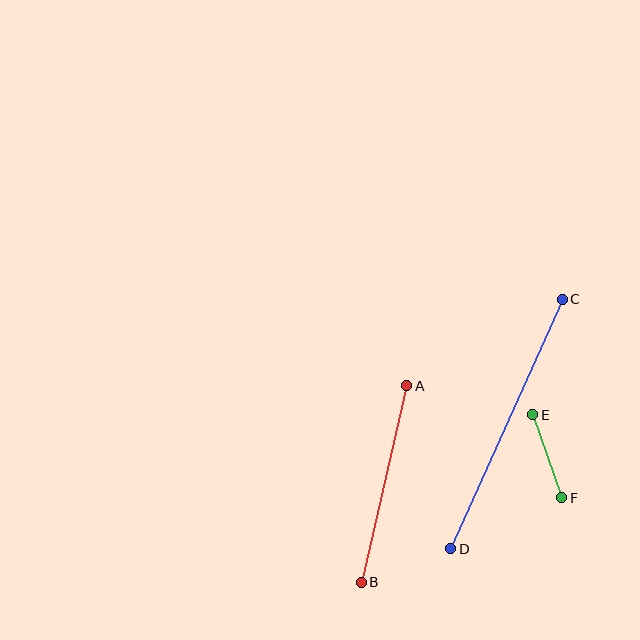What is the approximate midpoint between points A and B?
The midpoint is at approximately (384, 484) pixels.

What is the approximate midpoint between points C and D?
The midpoint is at approximately (507, 424) pixels.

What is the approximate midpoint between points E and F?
The midpoint is at approximately (547, 456) pixels.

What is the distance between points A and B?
The distance is approximately 202 pixels.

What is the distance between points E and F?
The distance is approximately 88 pixels.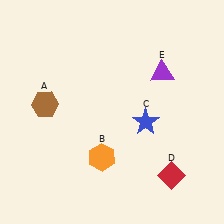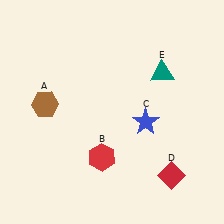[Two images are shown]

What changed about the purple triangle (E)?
In Image 1, E is purple. In Image 2, it changed to teal.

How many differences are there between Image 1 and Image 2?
There are 2 differences between the two images.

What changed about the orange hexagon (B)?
In Image 1, B is orange. In Image 2, it changed to red.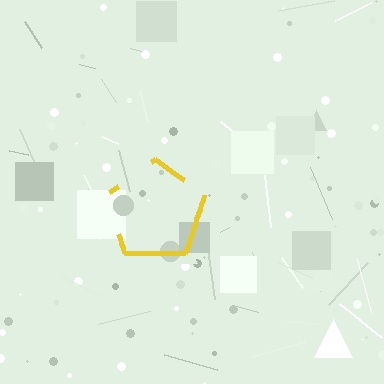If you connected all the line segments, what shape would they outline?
They would outline a pentagon.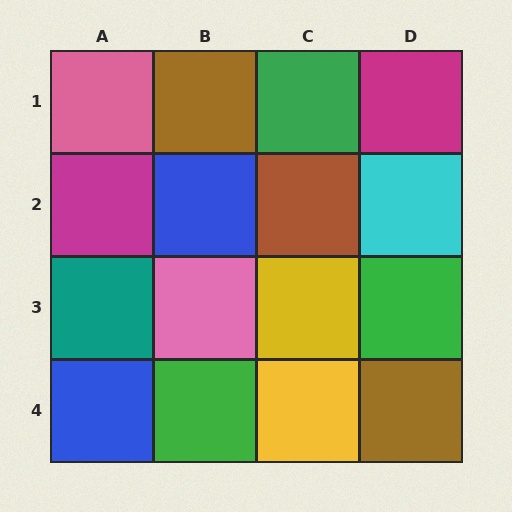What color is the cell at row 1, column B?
Brown.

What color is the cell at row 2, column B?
Blue.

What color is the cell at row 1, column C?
Green.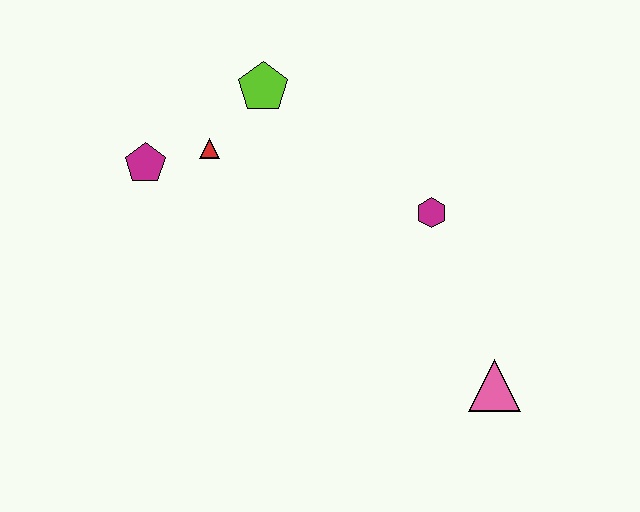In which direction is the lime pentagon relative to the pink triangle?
The lime pentagon is above the pink triangle.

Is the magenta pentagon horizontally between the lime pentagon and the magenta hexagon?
No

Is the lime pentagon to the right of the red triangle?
Yes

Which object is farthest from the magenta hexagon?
The magenta pentagon is farthest from the magenta hexagon.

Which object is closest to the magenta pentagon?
The red triangle is closest to the magenta pentagon.